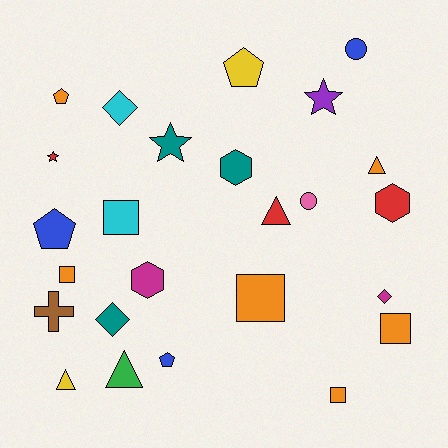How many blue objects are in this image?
There are 3 blue objects.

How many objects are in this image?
There are 25 objects.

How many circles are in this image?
There are 2 circles.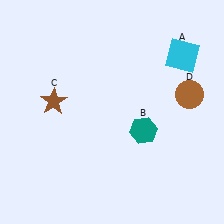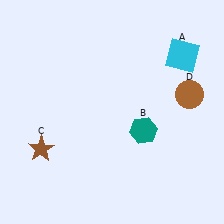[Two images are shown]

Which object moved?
The brown star (C) moved down.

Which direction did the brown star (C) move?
The brown star (C) moved down.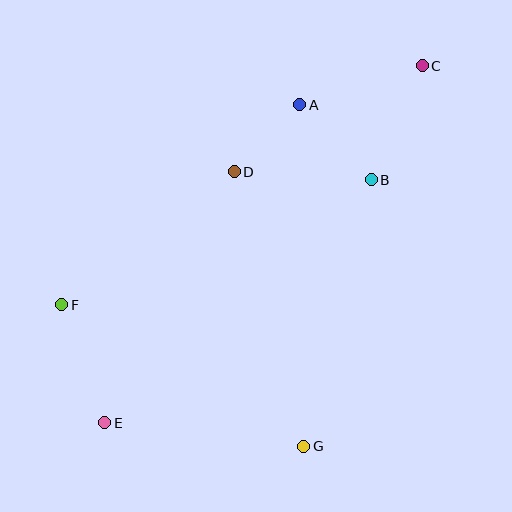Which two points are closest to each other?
Points A and D are closest to each other.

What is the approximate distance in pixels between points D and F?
The distance between D and F is approximately 218 pixels.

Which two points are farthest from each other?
Points C and E are farthest from each other.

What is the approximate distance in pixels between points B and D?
The distance between B and D is approximately 138 pixels.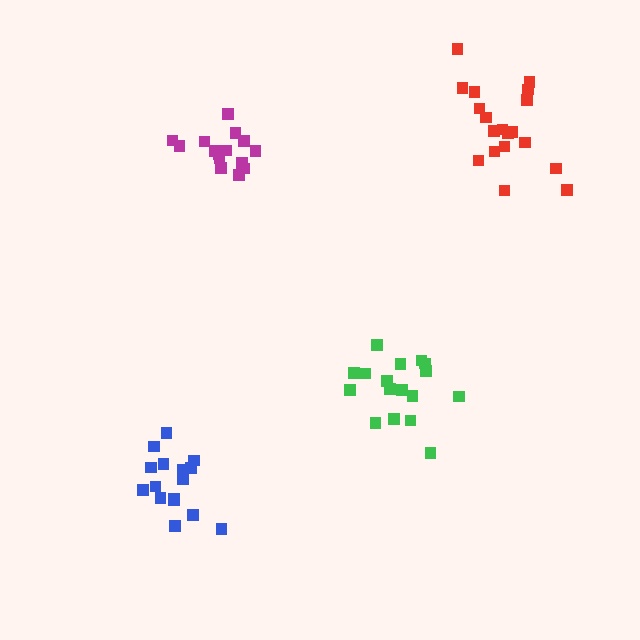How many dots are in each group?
Group 1: 16 dots, Group 2: 17 dots, Group 3: 19 dots, Group 4: 15 dots (67 total).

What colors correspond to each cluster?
The clusters are colored: blue, green, red, magenta.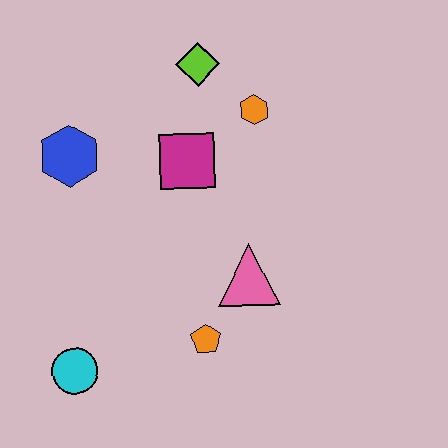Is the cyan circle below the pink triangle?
Yes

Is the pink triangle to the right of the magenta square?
Yes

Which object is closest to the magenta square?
The orange hexagon is closest to the magenta square.